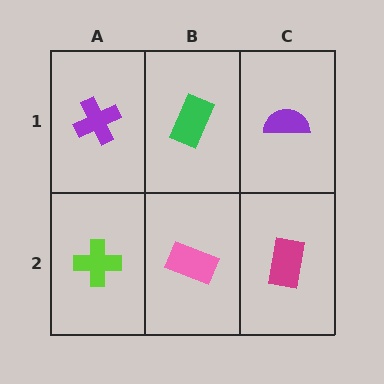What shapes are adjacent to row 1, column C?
A magenta rectangle (row 2, column C), a green rectangle (row 1, column B).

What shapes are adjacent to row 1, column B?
A pink rectangle (row 2, column B), a purple cross (row 1, column A), a purple semicircle (row 1, column C).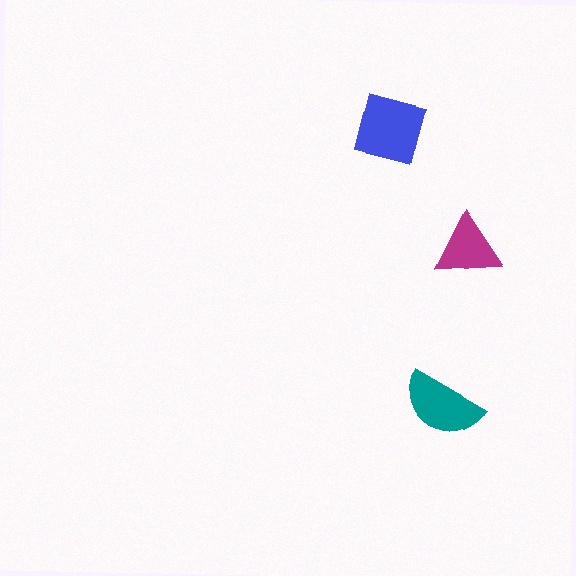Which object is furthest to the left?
The blue square is leftmost.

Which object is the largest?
The blue square.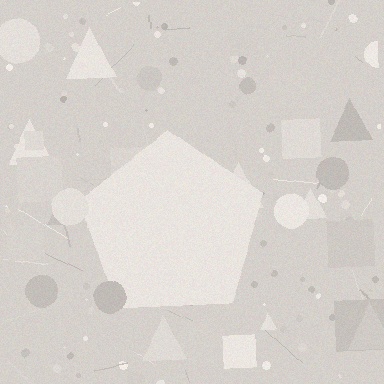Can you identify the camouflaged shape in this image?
The camouflaged shape is a pentagon.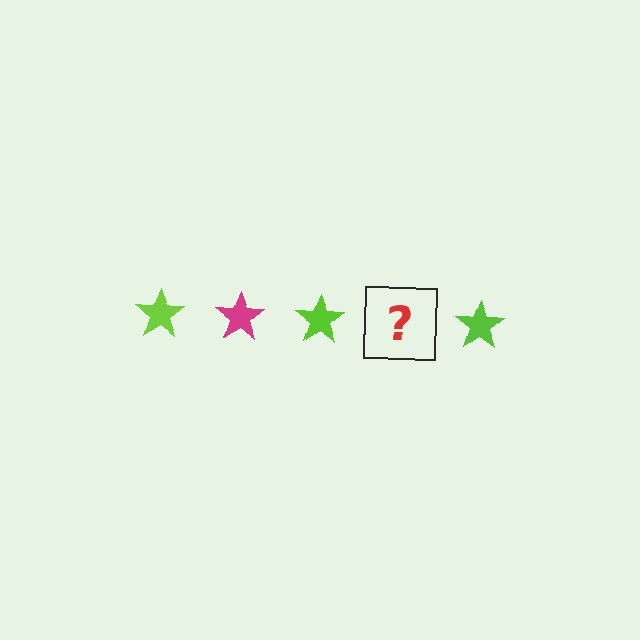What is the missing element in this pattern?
The missing element is a magenta star.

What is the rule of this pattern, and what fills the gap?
The rule is that the pattern cycles through lime, magenta stars. The gap should be filled with a magenta star.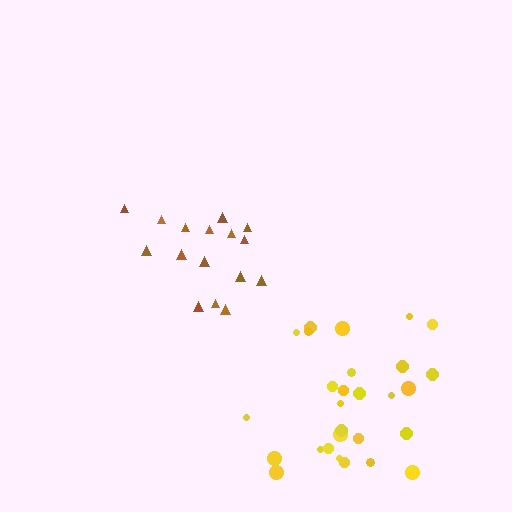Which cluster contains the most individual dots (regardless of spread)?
Yellow (28).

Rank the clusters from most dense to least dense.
yellow, brown.